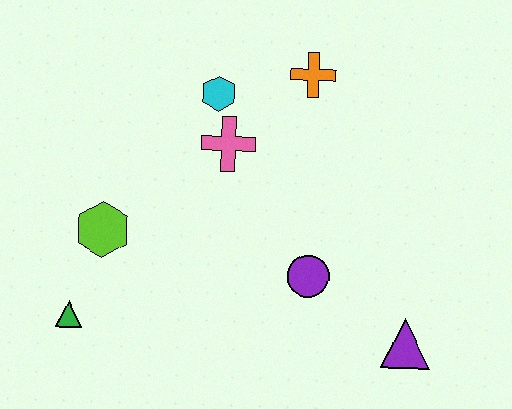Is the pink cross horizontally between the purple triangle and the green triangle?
Yes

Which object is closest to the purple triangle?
The purple circle is closest to the purple triangle.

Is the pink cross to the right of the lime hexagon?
Yes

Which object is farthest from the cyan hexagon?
The purple triangle is farthest from the cyan hexagon.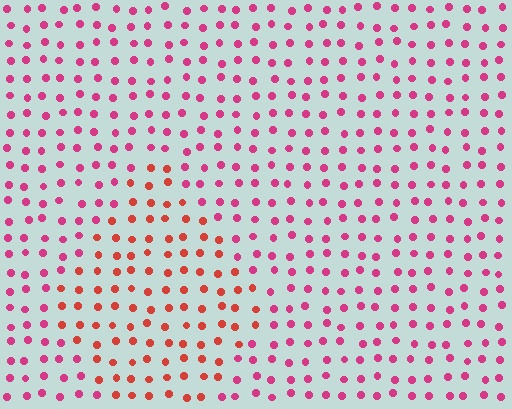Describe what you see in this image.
The image is filled with small magenta elements in a uniform arrangement. A diamond-shaped region is visible where the elements are tinted to a slightly different hue, forming a subtle color boundary.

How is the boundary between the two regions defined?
The boundary is defined purely by a slight shift in hue (about 33 degrees). Spacing, size, and orientation are identical on both sides.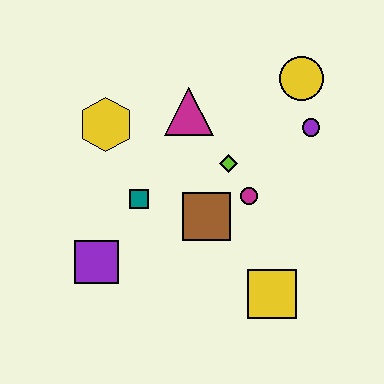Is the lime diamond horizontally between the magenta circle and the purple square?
Yes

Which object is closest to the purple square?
The teal square is closest to the purple square.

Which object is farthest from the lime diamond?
The purple square is farthest from the lime diamond.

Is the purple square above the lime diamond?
No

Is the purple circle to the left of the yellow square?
No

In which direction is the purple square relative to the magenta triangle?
The purple square is below the magenta triangle.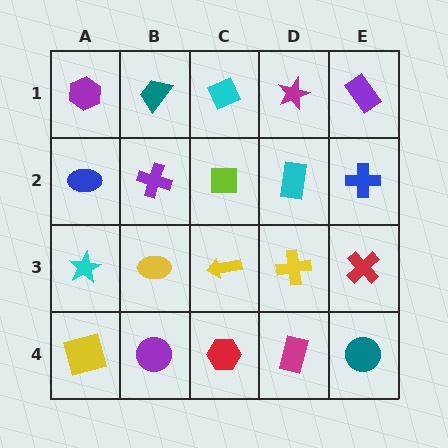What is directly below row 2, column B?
A yellow ellipse.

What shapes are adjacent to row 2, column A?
A purple hexagon (row 1, column A), a cyan star (row 3, column A), a purple cross (row 2, column B).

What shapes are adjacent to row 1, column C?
A lime square (row 2, column C), a teal trapezoid (row 1, column B), a magenta star (row 1, column D).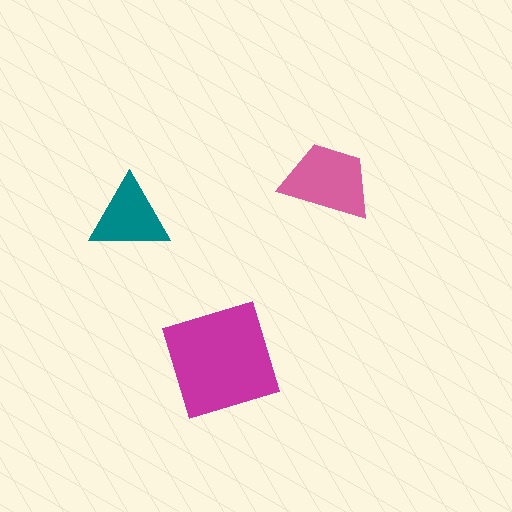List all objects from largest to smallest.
The magenta square, the pink trapezoid, the teal triangle.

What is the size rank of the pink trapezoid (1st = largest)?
2nd.